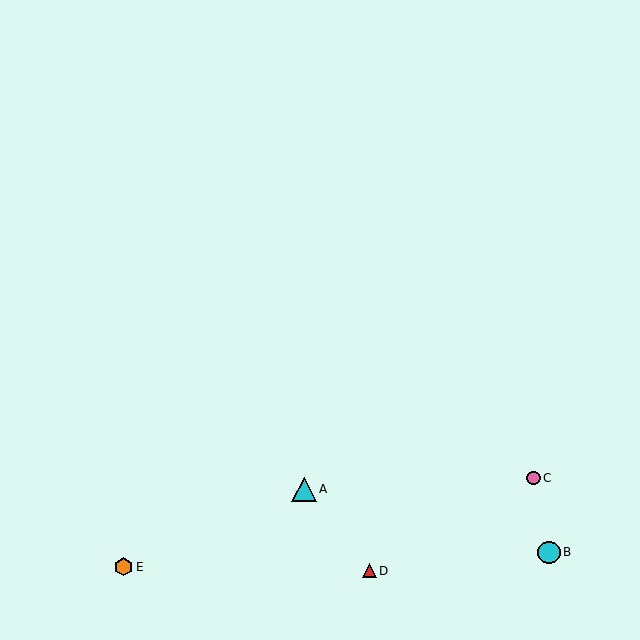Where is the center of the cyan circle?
The center of the cyan circle is at (549, 552).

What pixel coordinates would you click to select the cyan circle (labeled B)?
Click at (549, 552) to select the cyan circle B.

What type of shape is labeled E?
Shape E is an orange hexagon.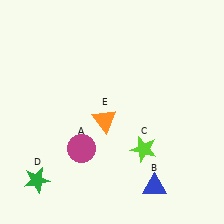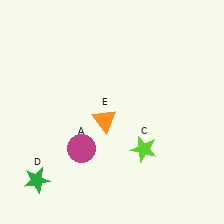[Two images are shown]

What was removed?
The blue triangle (B) was removed in Image 2.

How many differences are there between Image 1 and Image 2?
There is 1 difference between the two images.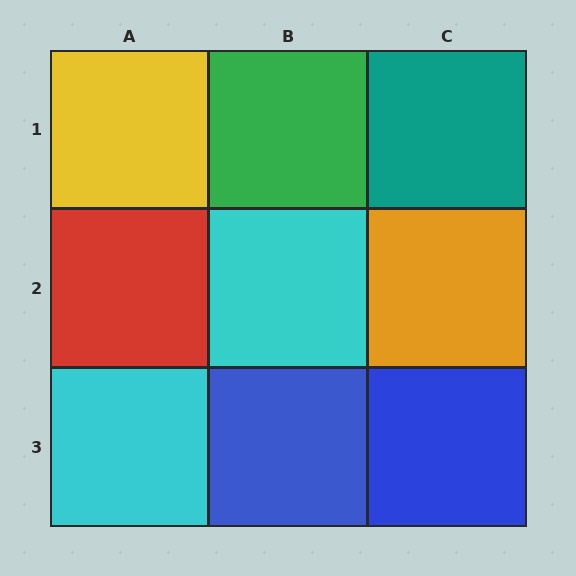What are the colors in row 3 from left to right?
Cyan, blue, blue.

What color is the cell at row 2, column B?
Cyan.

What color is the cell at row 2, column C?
Orange.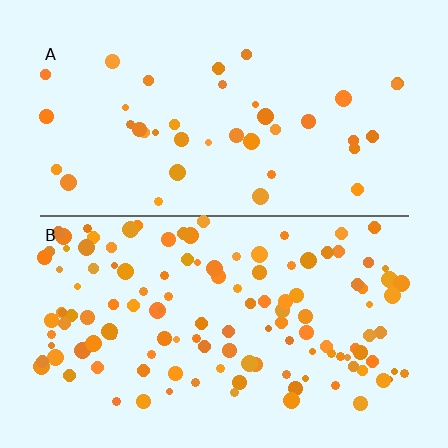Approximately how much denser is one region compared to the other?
Approximately 3.1× — region B over region A.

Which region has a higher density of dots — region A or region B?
B (the bottom).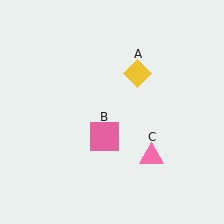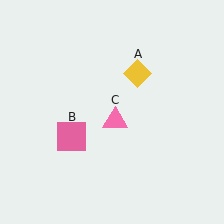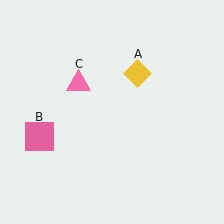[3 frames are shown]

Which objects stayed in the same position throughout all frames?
Yellow diamond (object A) remained stationary.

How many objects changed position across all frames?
2 objects changed position: pink square (object B), pink triangle (object C).